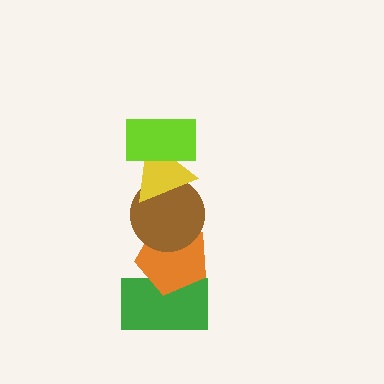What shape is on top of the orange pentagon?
The brown circle is on top of the orange pentagon.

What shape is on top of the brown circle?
The yellow triangle is on top of the brown circle.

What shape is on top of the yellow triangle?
The lime rectangle is on top of the yellow triangle.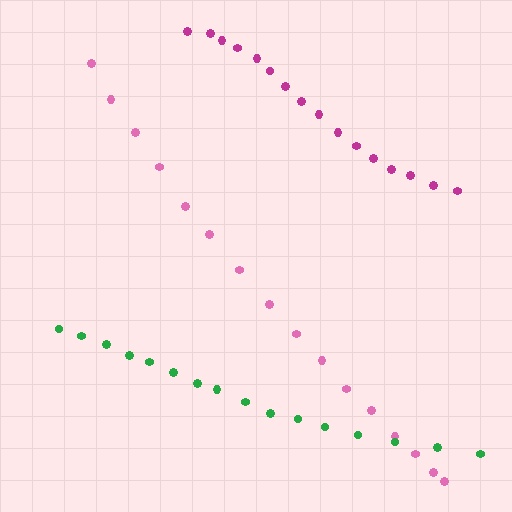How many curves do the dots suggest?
There are 3 distinct paths.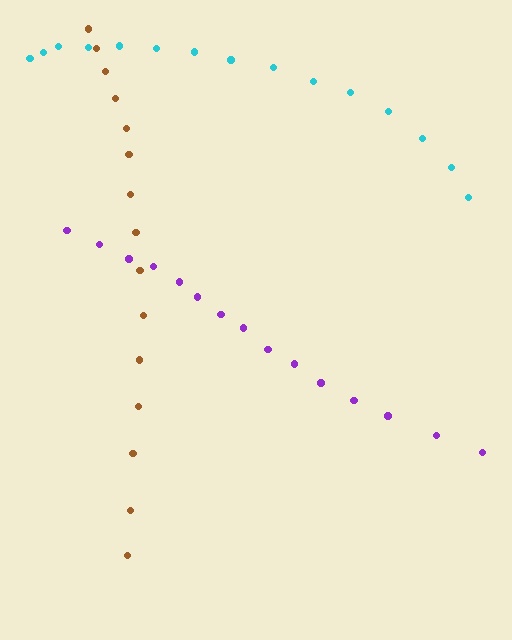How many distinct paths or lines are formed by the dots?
There are 3 distinct paths.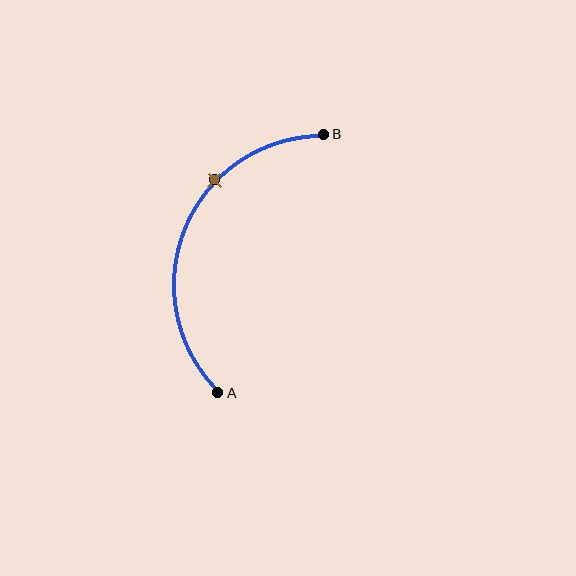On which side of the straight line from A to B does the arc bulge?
The arc bulges to the left of the straight line connecting A and B.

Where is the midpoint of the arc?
The arc midpoint is the point on the curve farthest from the straight line joining A and B. It sits to the left of that line.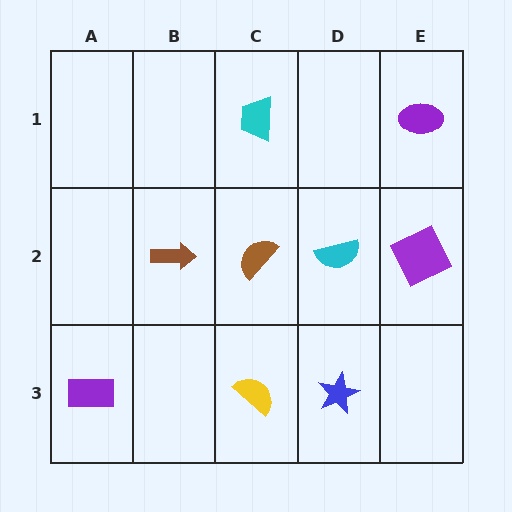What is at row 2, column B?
A brown arrow.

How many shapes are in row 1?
2 shapes.